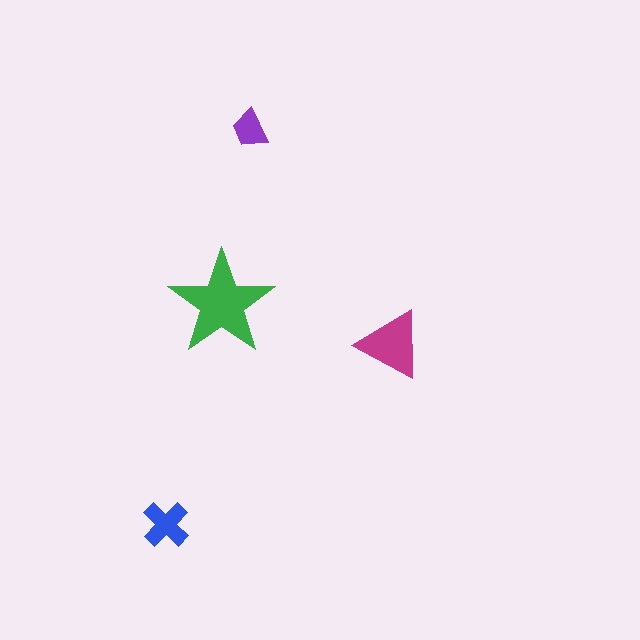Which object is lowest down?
The blue cross is bottommost.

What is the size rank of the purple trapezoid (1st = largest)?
4th.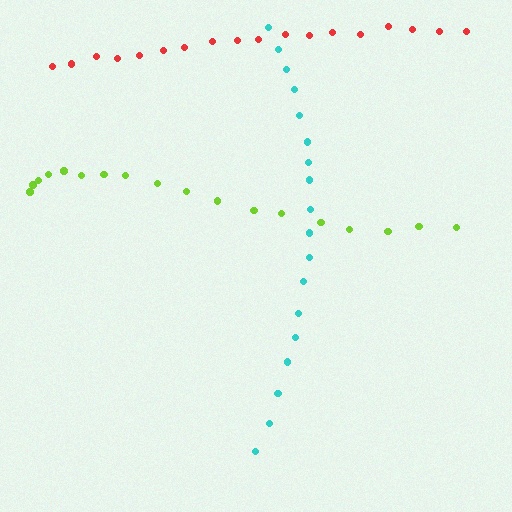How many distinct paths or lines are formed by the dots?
There are 3 distinct paths.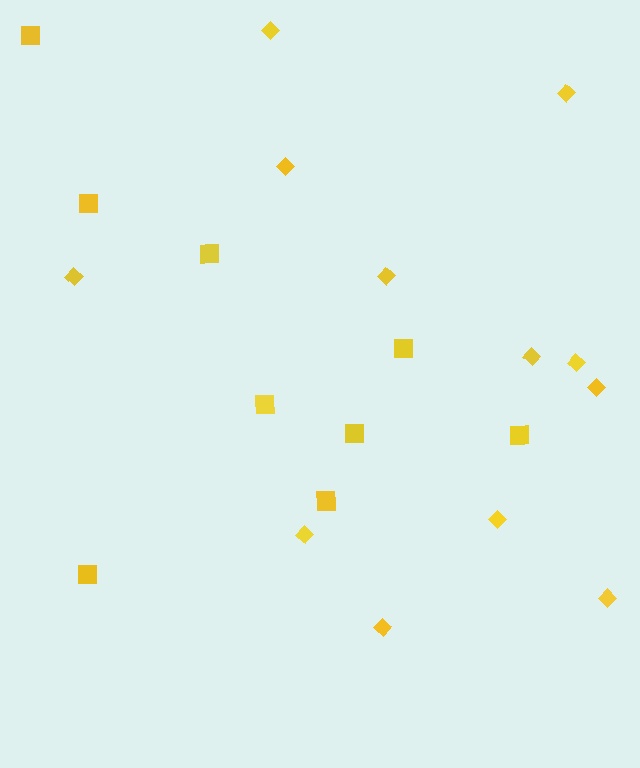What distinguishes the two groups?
There are 2 groups: one group of squares (9) and one group of diamonds (12).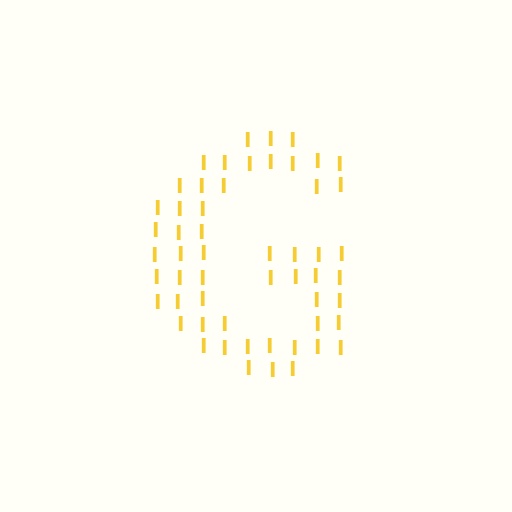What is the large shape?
The large shape is the letter G.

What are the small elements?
The small elements are letter I's.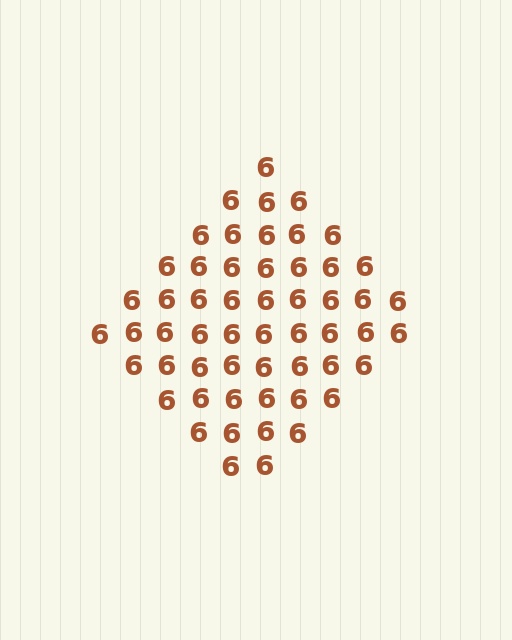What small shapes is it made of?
It is made of small digit 6's.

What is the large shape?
The large shape is a diamond.